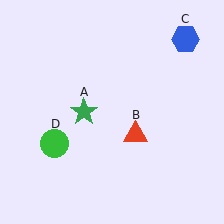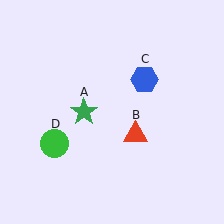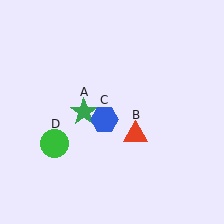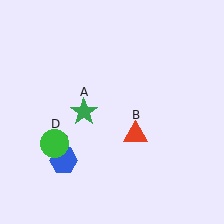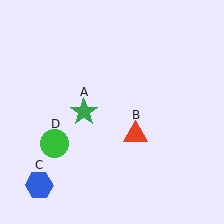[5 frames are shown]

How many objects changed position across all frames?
1 object changed position: blue hexagon (object C).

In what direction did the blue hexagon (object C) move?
The blue hexagon (object C) moved down and to the left.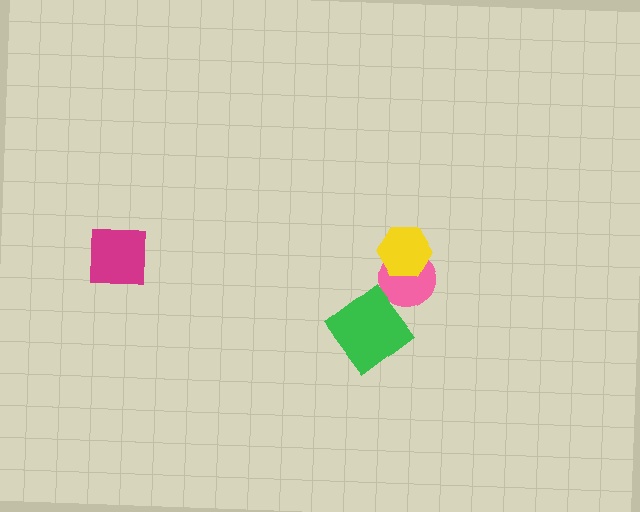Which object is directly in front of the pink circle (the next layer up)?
The yellow hexagon is directly in front of the pink circle.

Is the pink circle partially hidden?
Yes, it is partially covered by another shape.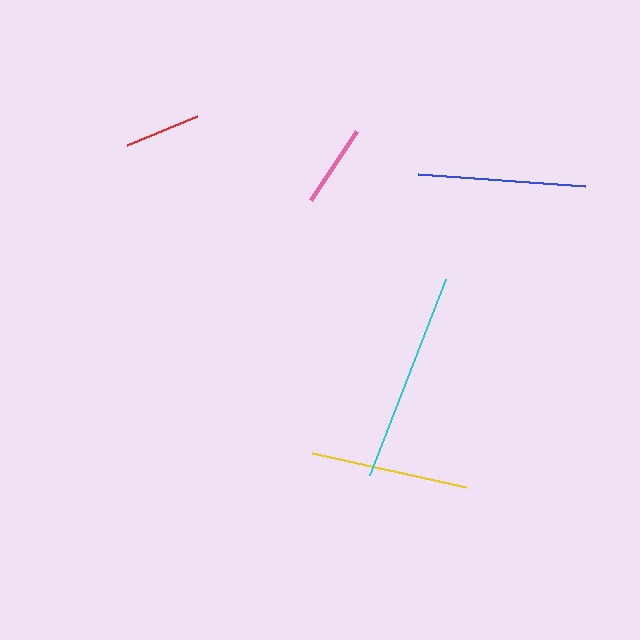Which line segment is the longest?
The cyan line is the longest at approximately 211 pixels.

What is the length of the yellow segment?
The yellow segment is approximately 158 pixels long.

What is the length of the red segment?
The red segment is approximately 76 pixels long.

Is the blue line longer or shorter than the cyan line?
The cyan line is longer than the blue line.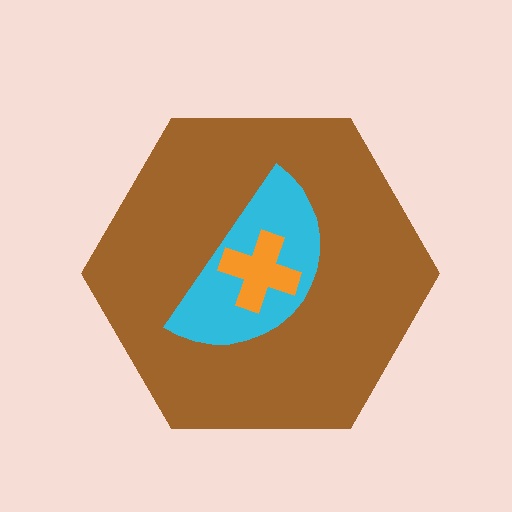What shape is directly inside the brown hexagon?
The cyan semicircle.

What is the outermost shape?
The brown hexagon.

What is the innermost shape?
The orange cross.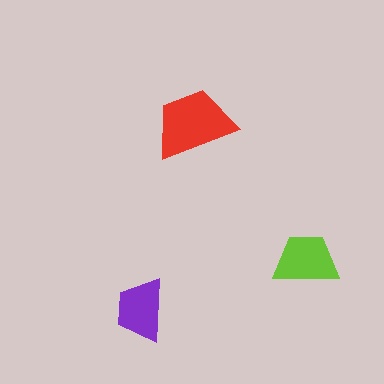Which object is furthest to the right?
The lime trapezoid is rightmost.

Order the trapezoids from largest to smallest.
the red one, the lime one, the purple one.